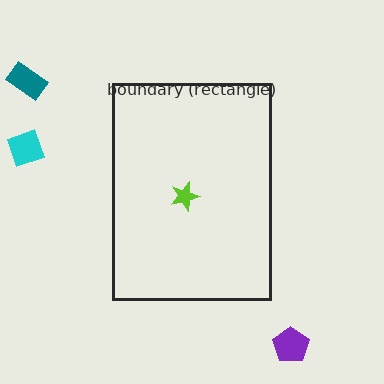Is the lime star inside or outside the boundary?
Inside.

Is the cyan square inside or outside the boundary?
Outside.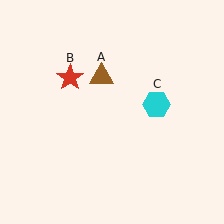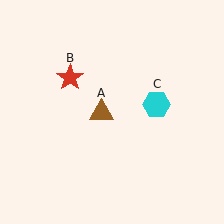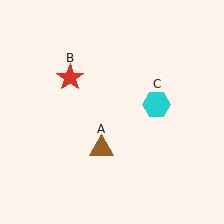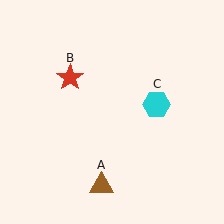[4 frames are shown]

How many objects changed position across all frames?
1 object changed position: brown triangle (object A).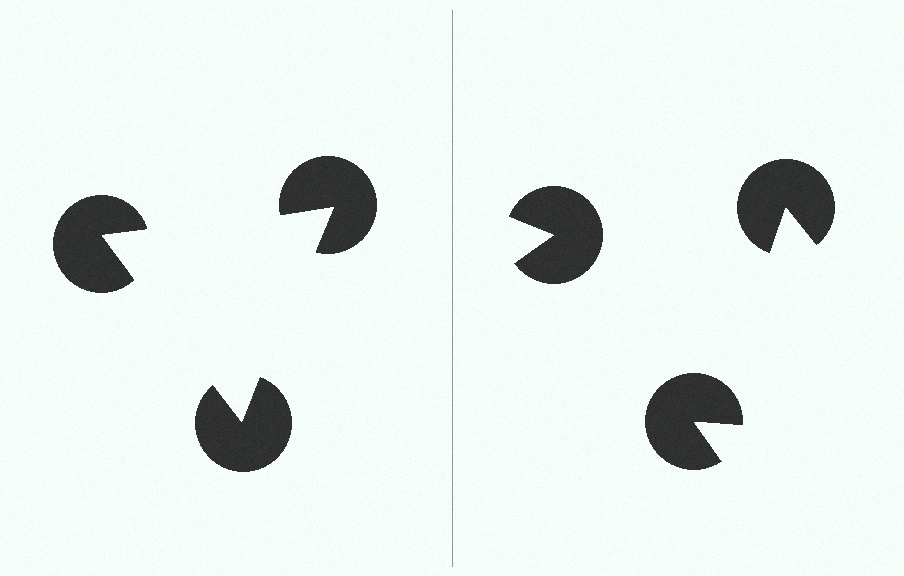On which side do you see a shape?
An illusory triangle appears on the left side. On the right side the wedge cuts are rotated, so no coherent shape forms.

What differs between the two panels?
The pac-man discs are positioned identically on both sides; only the wedge orientations differ. On the left they align to a triangle; on the right they are misaligned.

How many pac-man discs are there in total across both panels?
6 — 3 on each side.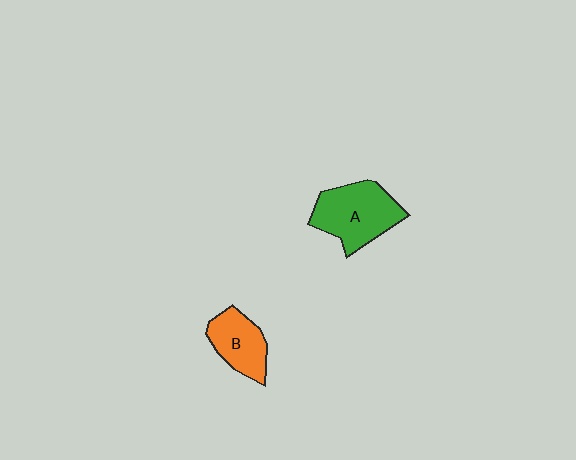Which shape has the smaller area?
Shape B (orange).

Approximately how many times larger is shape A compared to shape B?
Approximately 1.5 times.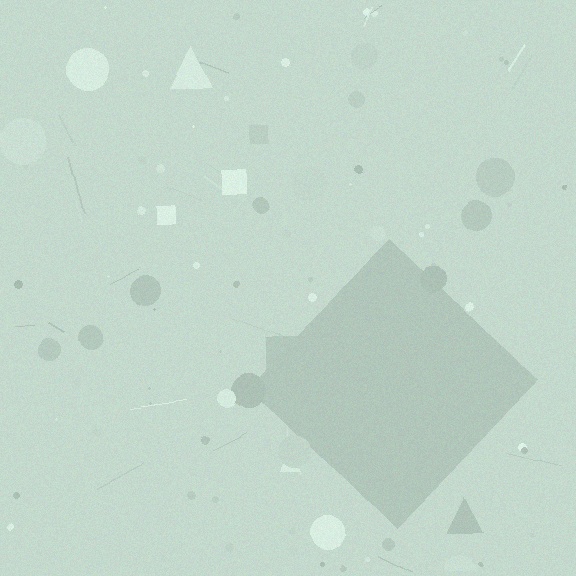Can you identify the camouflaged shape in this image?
The camouflaged shape is a diamond.